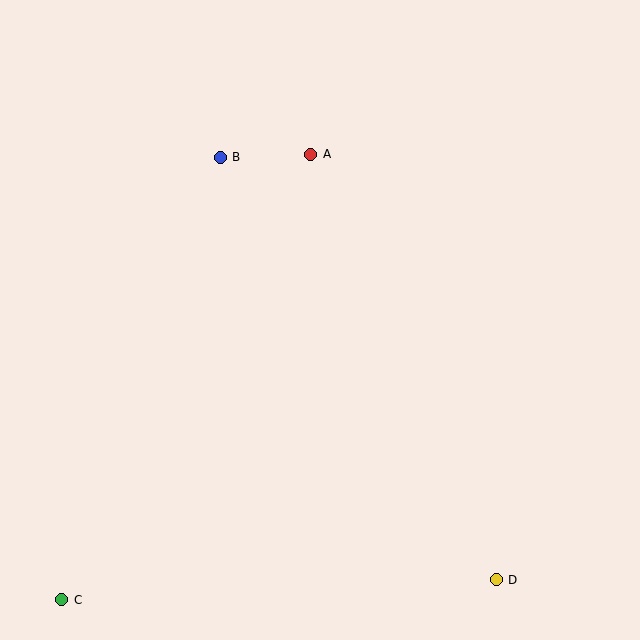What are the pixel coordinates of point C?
Point C is at (62, 600).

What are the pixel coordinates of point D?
Point D is at (496, 580).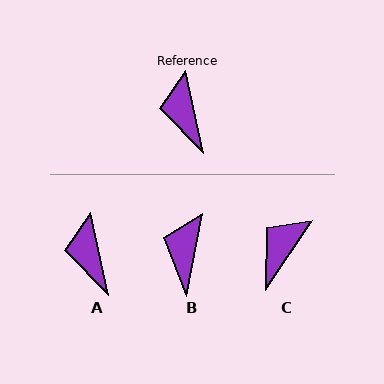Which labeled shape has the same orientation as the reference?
A.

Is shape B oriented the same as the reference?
No, it is off by about 23 degrees.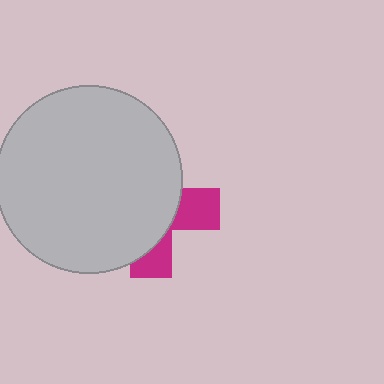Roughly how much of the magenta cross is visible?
A small part of it is visible (roughly 30%).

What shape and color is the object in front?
The object in front is a light gray circle.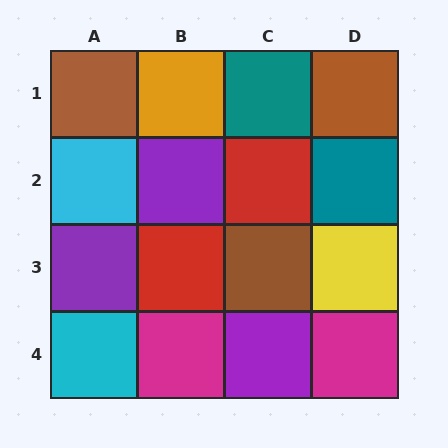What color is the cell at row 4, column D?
Magenta.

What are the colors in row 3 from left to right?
Purple, red, brown, yellow.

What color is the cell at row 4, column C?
Purple.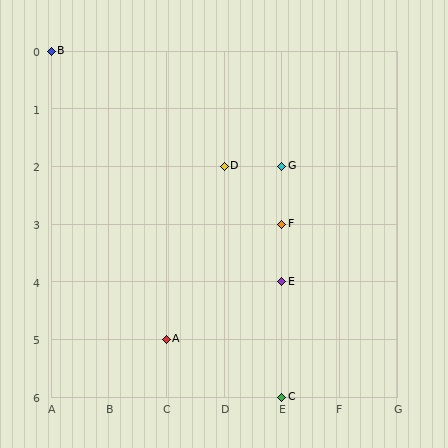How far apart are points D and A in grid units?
Points D and A are 1 column and 3 rows apart (about 3.2 grid units diagonally).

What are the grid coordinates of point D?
Point D is at grid coordinates (D, 2).